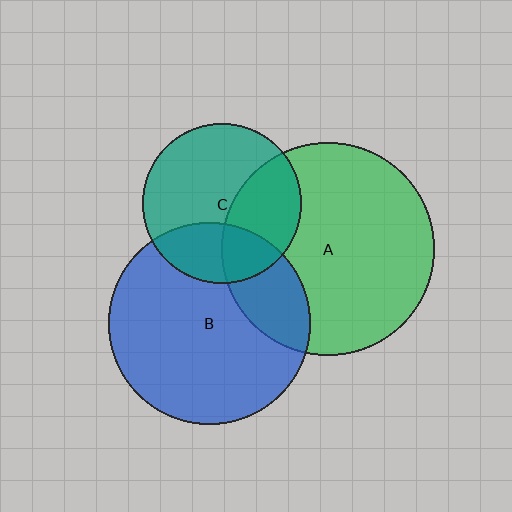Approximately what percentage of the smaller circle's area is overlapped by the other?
Approximately 35%.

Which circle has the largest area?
Circle A (green).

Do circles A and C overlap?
Yes.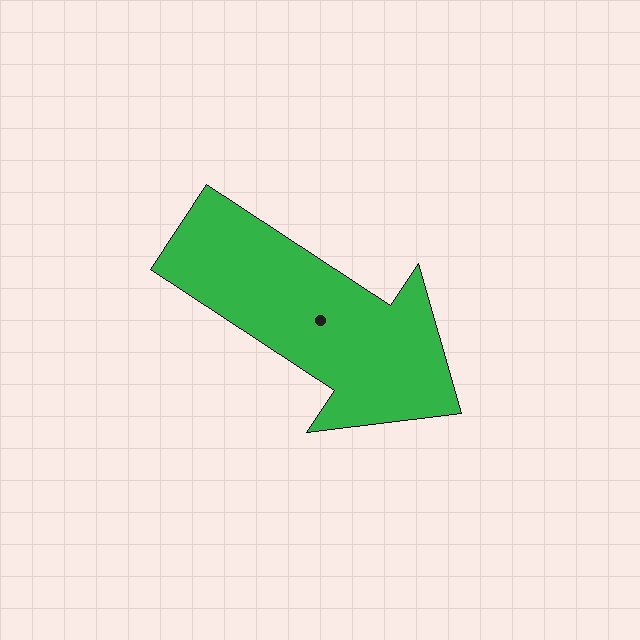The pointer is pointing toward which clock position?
Roughly 4 o'clock.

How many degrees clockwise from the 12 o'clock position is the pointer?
Approximately 123 degrees.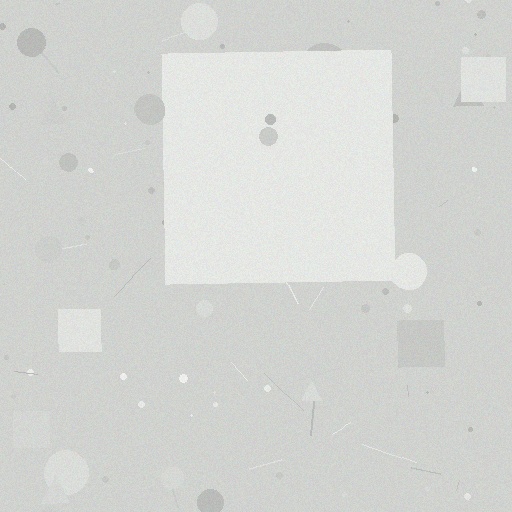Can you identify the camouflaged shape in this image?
The camouflaged shape is a square.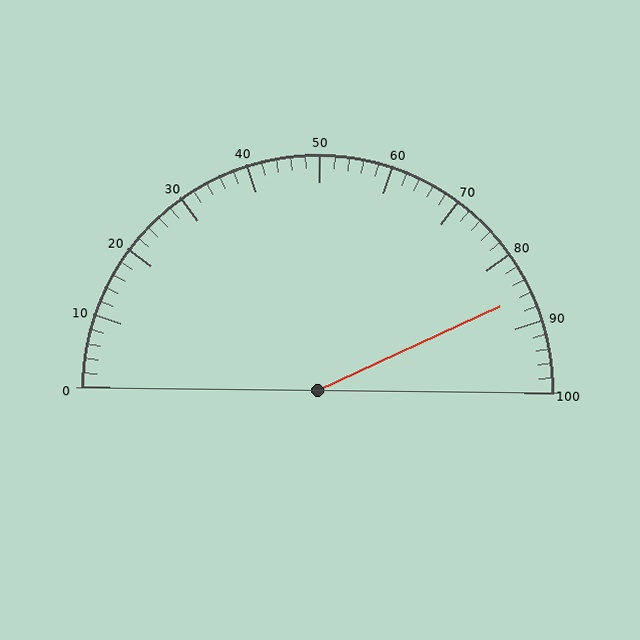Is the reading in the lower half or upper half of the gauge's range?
The reading is in the upper half of the range (0 to 100).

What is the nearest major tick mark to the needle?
The nearest major tick mark is 90.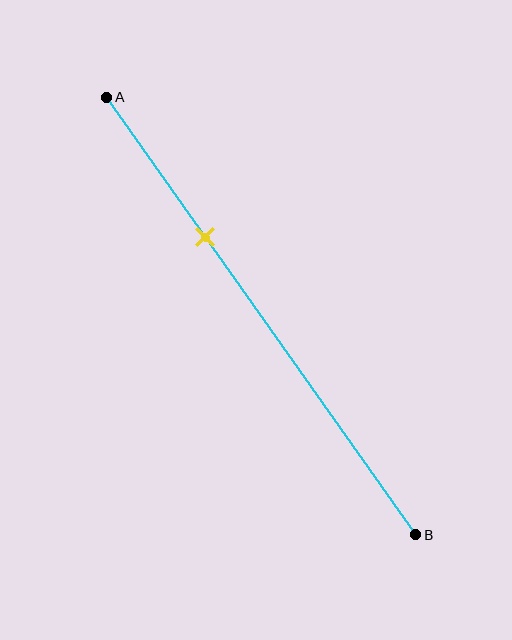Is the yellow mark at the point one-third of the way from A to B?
Yes, the mark is approximately at the one-third point.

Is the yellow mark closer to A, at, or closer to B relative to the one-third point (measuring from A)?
The yellow mark is approximately at the one-third point of segment AB.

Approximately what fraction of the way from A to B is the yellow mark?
The yellow mark is approximately 30% of the way from A to B.